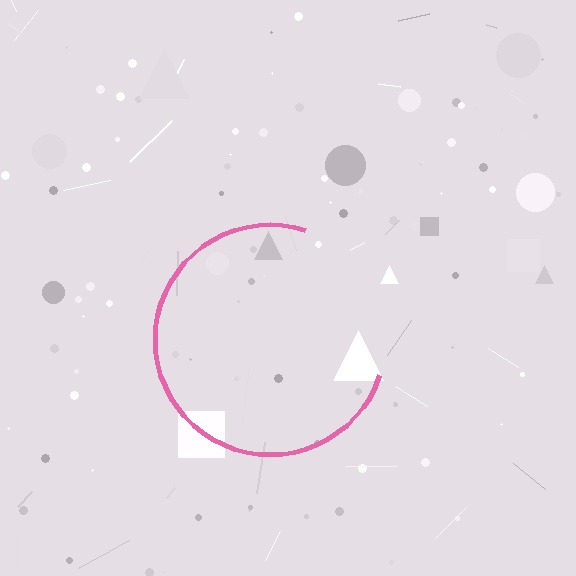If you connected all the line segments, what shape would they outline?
They would outline a circle.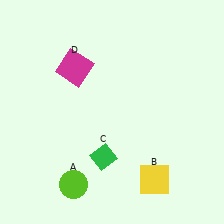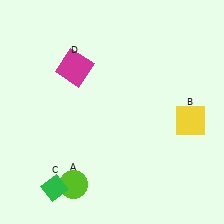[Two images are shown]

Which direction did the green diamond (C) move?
The green diamond (C) moved left.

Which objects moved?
The objects that moved are: the yellow square (B), the green diamond (C).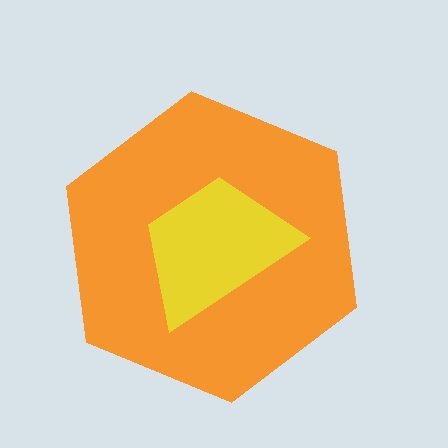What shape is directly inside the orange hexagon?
The yellow trapezoid.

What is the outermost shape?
The orange hexagon.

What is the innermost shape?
The yellow trapezoid.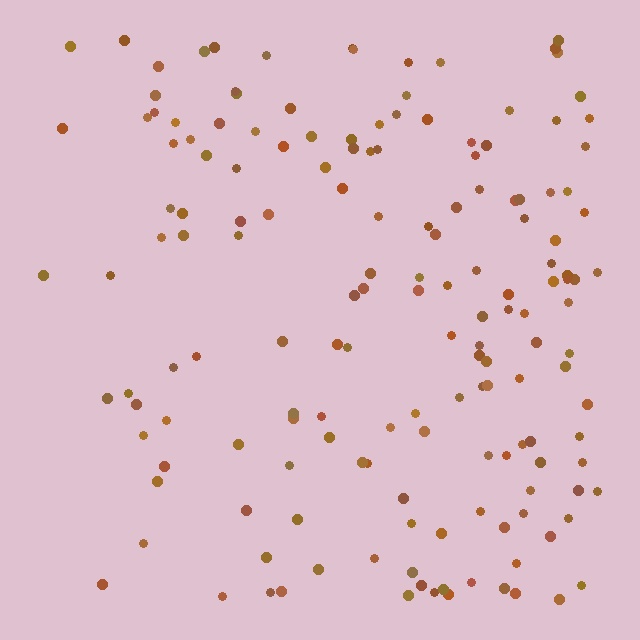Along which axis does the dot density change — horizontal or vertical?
Horizontal.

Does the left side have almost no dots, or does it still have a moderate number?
Still a moderate number, just noticeably fewer than the right.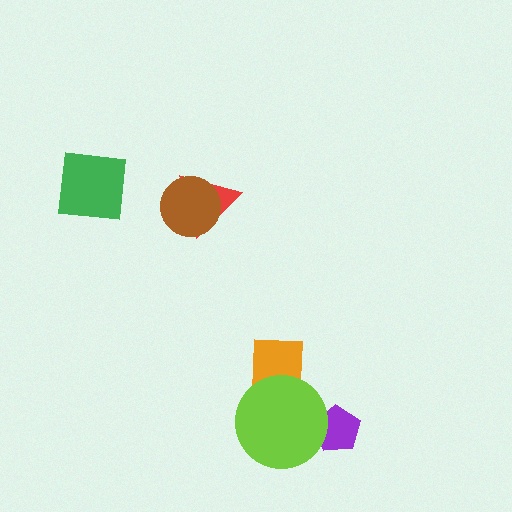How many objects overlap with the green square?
0 objects overlap with the green square.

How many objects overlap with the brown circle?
1 object overlaps with the brown circle.